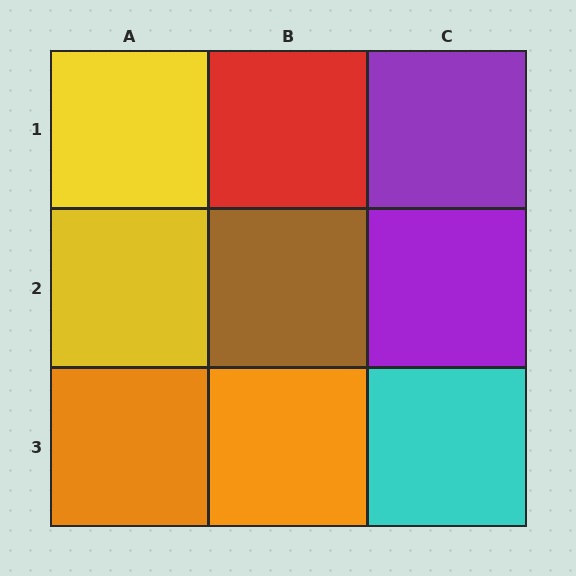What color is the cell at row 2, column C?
Purple.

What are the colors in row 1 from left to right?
Yellow, red, purple.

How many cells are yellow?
2 cells are yellow.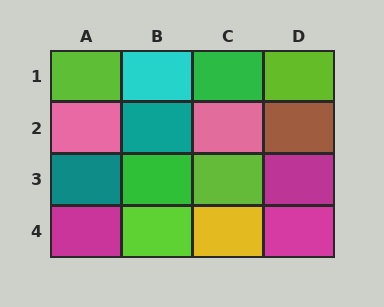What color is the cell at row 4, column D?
Magenta.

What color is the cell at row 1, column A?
Lime.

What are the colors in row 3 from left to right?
Teal, green, lime, magenta.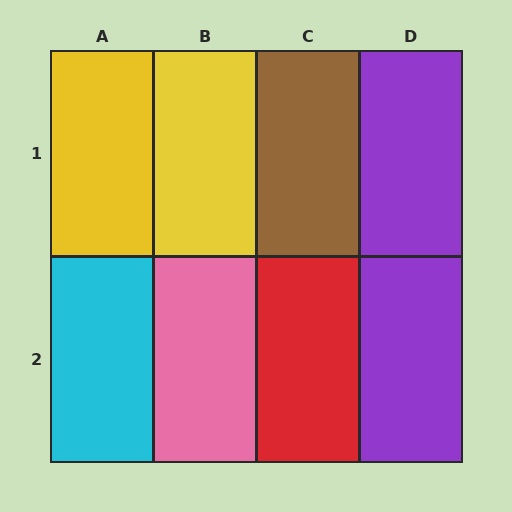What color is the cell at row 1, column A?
Yellow.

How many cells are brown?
1 cell is brown.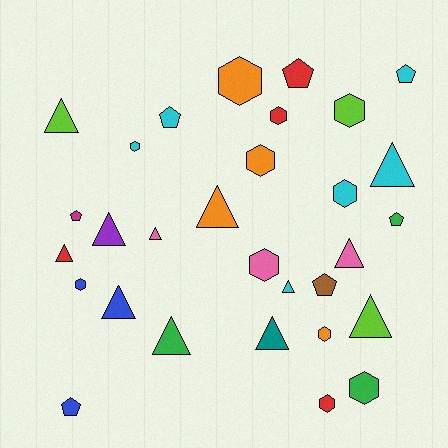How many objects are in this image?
There are 30 objects.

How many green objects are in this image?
There are 3 green objects.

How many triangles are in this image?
There are 12 triangles.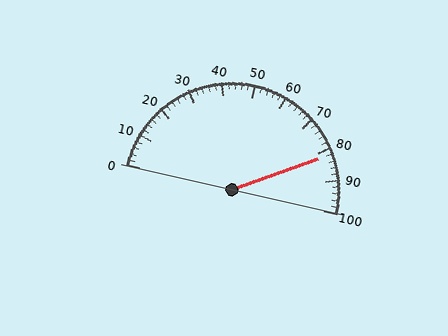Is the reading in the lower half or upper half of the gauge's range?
The reading is in the upper half of the range (0 to 100).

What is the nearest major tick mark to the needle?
The nearest major tick mark is 80.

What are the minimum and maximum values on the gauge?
The gauge ranges from 0 to 100.